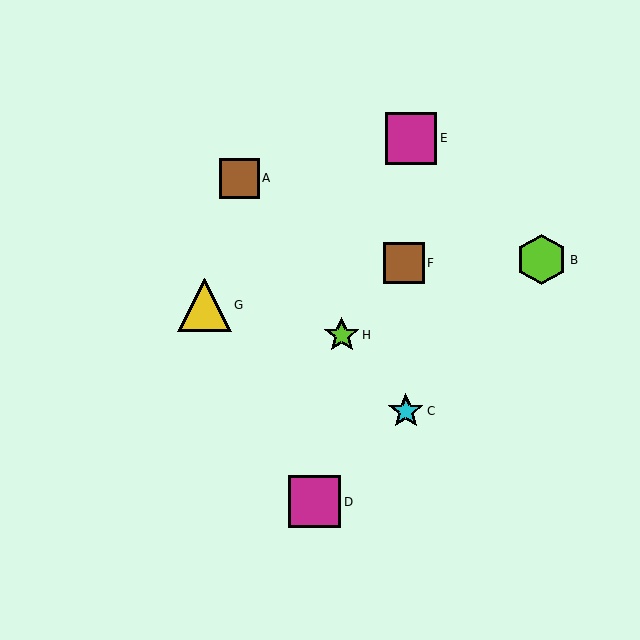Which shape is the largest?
The yellow triangle (labeled G) is the largest.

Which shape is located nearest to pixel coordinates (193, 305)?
The yellow triangle (labeled G) at (205, 305) is nearest to that location.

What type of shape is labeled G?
Shape G is a yellow triangle.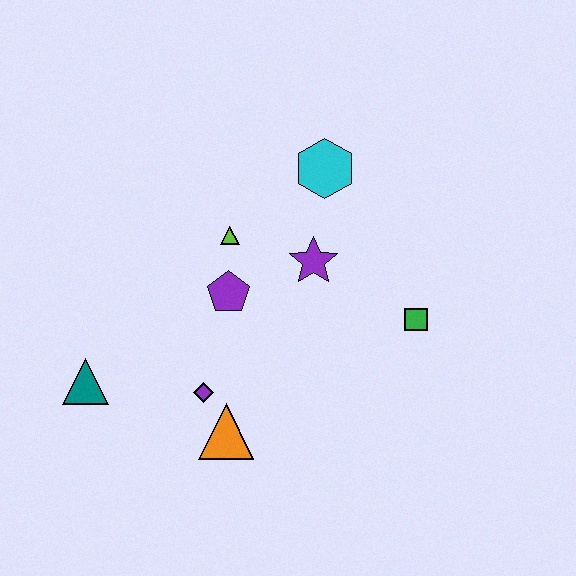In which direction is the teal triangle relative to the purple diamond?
The teal triangle is to the left of the purple diamond.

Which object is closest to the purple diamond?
The orange triangle is closest to the purple diamond.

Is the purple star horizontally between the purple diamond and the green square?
Yes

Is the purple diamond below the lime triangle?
Yes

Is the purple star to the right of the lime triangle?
Yes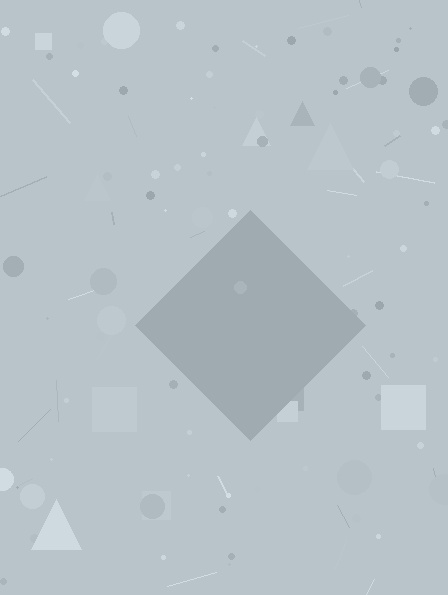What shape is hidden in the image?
A diamond is hidden in the image.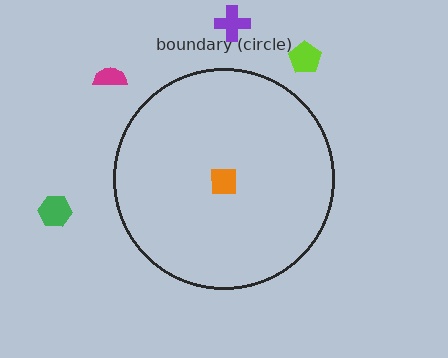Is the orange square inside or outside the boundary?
Inside.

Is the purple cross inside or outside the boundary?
Outside.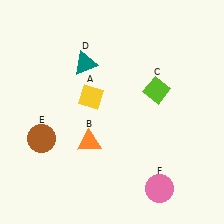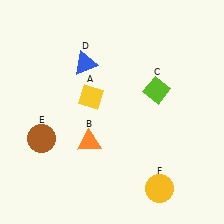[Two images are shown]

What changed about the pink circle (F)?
In Image 1, F is pink. In Image 2, it changed to yellow.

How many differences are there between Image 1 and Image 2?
There are 2 differences between the two images.